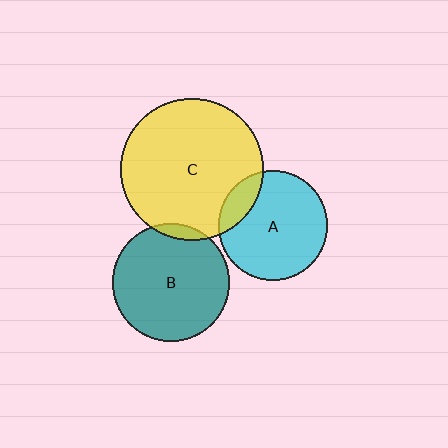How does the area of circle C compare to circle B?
Approximately 1.5 times.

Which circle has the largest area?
Circle C (yellow).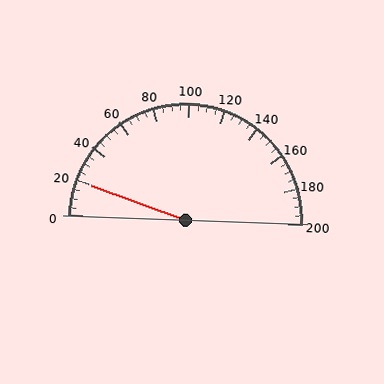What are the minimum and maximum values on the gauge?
The gauge ranges from 0 to 200.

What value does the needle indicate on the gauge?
The needle indicates approximately 20.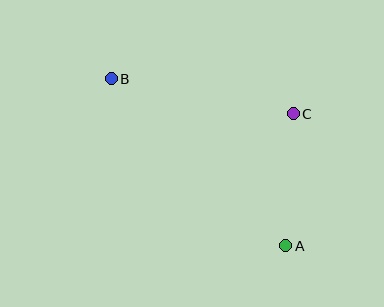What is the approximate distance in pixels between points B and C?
The distance between B and C is approximately 185 pixels.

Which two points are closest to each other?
Points A and C are closest to each other.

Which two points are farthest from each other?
Points A and B are farthest from each other.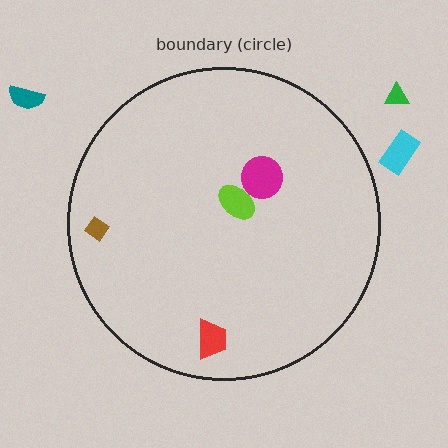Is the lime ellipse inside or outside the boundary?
Inside.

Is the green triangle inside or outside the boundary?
Outside.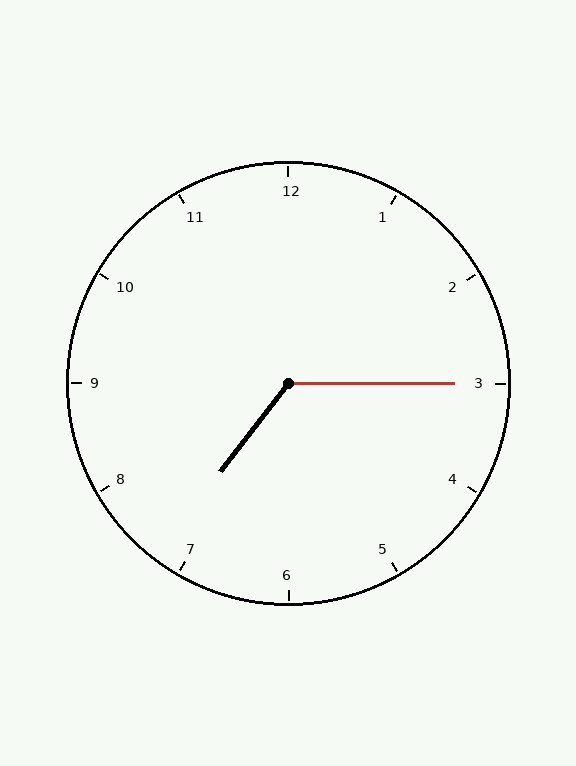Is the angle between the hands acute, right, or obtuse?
It is obtuse.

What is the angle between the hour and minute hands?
Approximately 128 degrees.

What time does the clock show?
7:15.